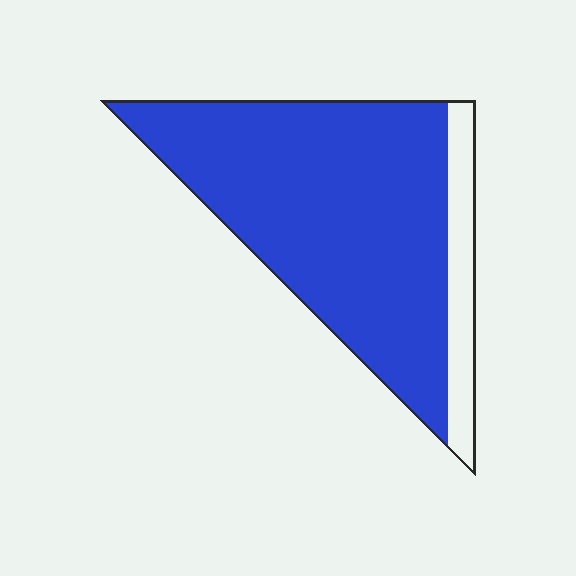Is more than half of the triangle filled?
Yes.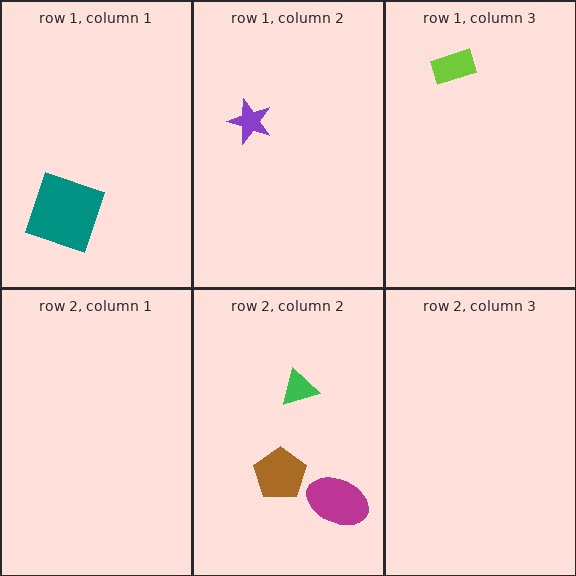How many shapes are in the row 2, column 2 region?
3.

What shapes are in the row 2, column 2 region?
The brown pentagon, the magenta ellipse, the green triangle.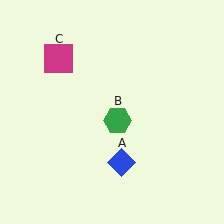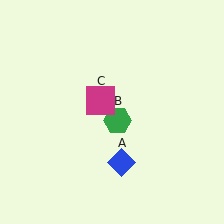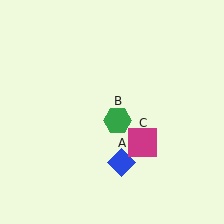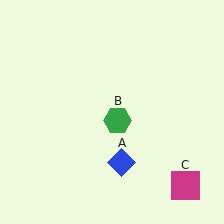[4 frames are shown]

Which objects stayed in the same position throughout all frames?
Blue diamond (object A) and green hexagon (object B) remained stationary.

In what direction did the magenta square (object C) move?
The magenta square (object C) moved down and to the right.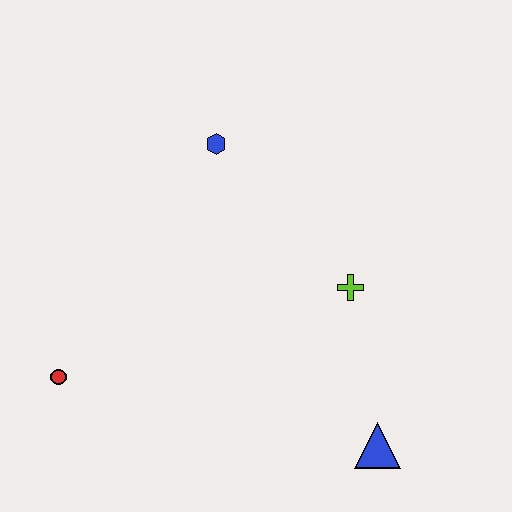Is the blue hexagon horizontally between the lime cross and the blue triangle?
No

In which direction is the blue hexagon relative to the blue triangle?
The blue hexagon is above the blue triangle.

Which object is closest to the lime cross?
The blue triangle is closest to the lime cross.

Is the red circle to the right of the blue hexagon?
No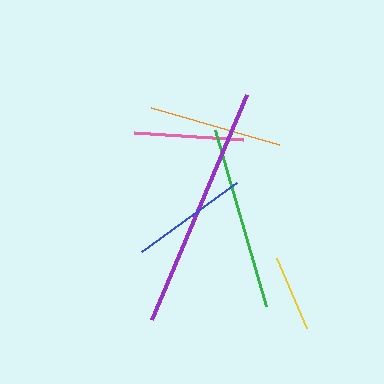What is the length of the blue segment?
The blue segment is approximately 117 pixels long.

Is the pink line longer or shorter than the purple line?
The purple line is longer than the pink line.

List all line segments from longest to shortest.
From longest to shortest: purple, green, orange, blue, pink, yellow.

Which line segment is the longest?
The purple line is the longest at approximately 245 pixels.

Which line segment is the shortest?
The yellow line is the shortest at approximately 76 pixels.